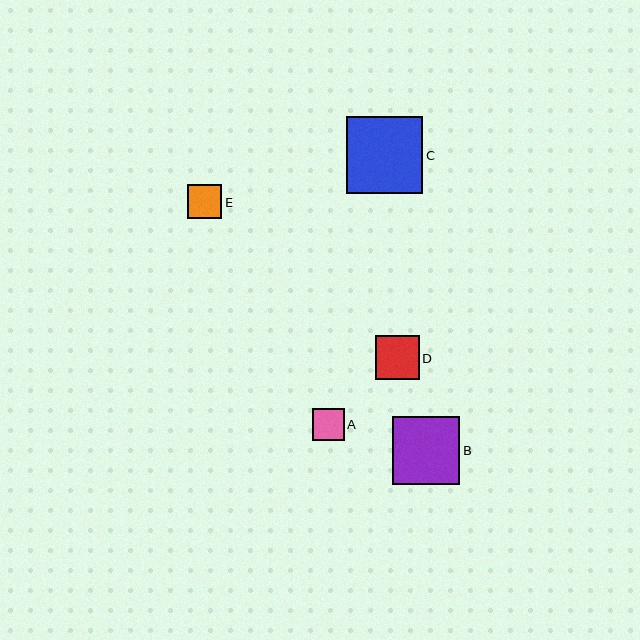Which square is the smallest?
Square A is the smallest with a size of approximately 32 pixels.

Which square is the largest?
Square C is the largest with a size of approximately 77 pixels.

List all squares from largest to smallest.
From largest to smallest: C, B, D, E, A.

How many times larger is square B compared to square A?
Square B is approximately 2.1 times the size of square A.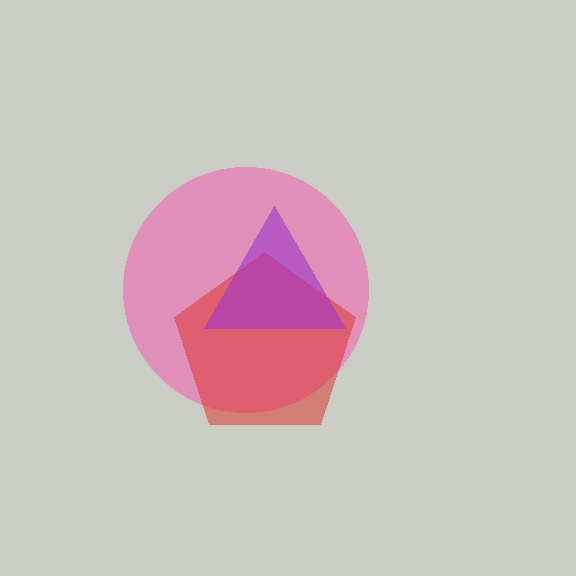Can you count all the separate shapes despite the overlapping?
Yes, there are 3 separate shapes.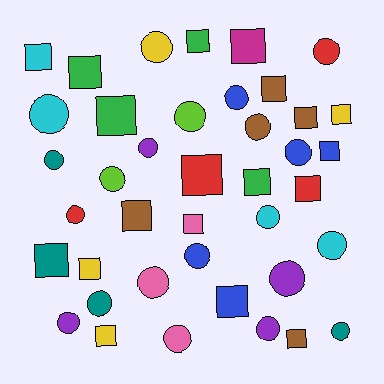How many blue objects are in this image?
There are 5 blue objects.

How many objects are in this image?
There are 40 objects.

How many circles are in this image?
There are 21 circles.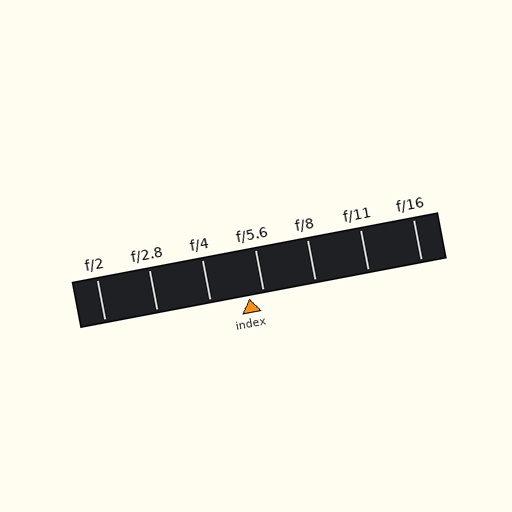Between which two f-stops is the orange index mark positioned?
The index mark is between f/4 and f/5.6.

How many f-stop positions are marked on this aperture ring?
There are 7 f-stop positions marked.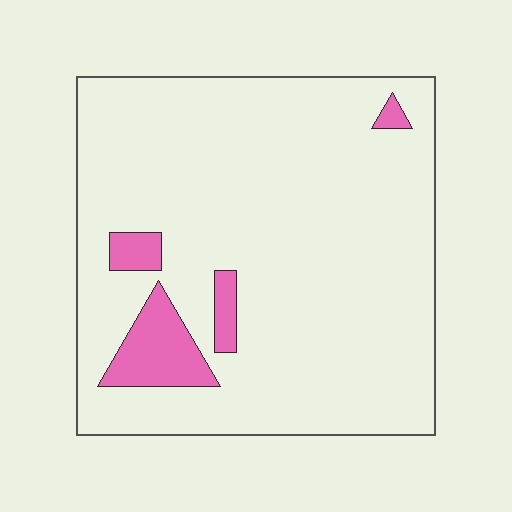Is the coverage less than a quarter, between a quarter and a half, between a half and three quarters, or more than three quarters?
Less than a quarter.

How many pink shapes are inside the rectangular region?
4.